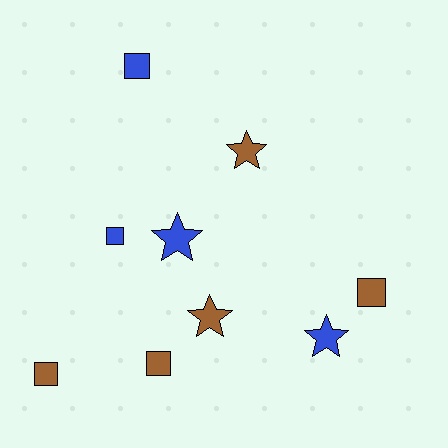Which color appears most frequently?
Brown, with 5 objects.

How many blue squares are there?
There are 2 blue squares.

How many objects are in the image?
There are 9 objects.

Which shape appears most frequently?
Square, with 5 objects.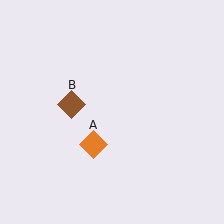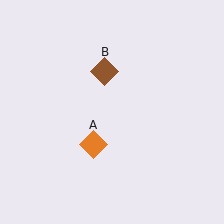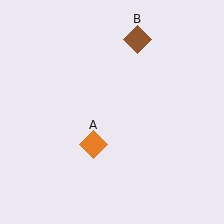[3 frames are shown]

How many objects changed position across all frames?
1 object changed position: brown diamond (object B).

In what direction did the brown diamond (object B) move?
The brown diamond (object B) moved up and to the right.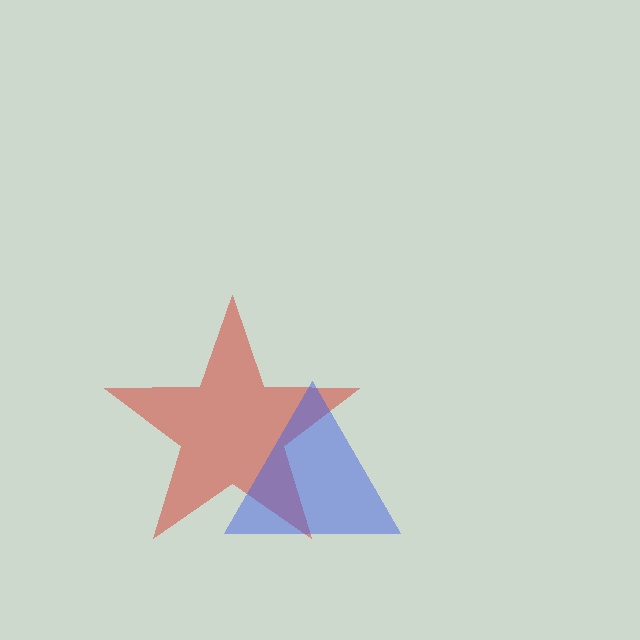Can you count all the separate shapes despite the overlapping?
Yes, there are 2 separate shapes.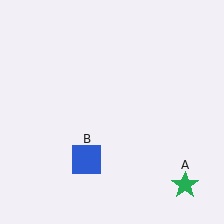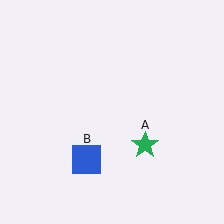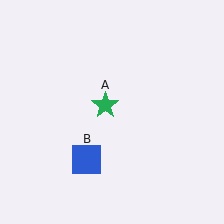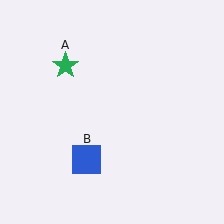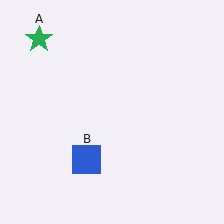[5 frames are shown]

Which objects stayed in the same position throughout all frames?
Blue square (object B) remained stationary.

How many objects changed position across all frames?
1 object changed position: green star (object A).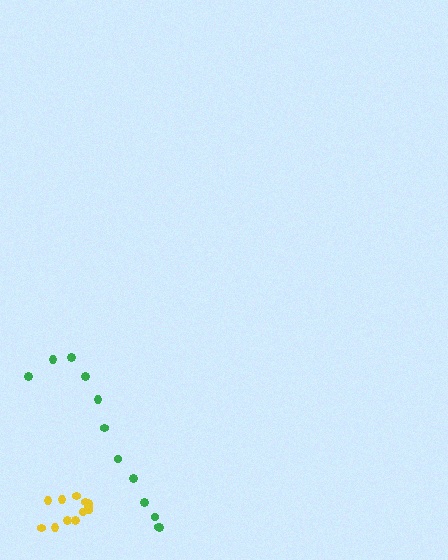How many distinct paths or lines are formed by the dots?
There are 2 distinct paths.